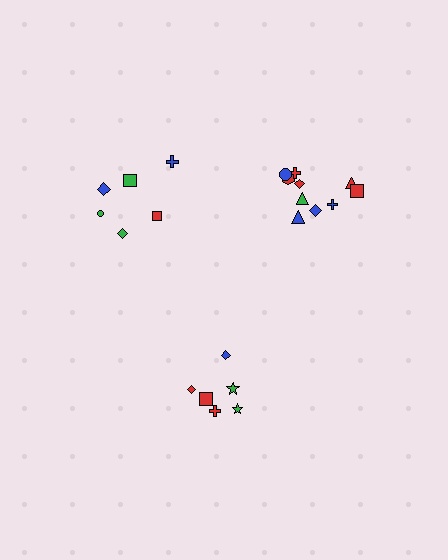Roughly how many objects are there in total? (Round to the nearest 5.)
Roughly 20 objects in total.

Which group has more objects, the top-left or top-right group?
The top-right group.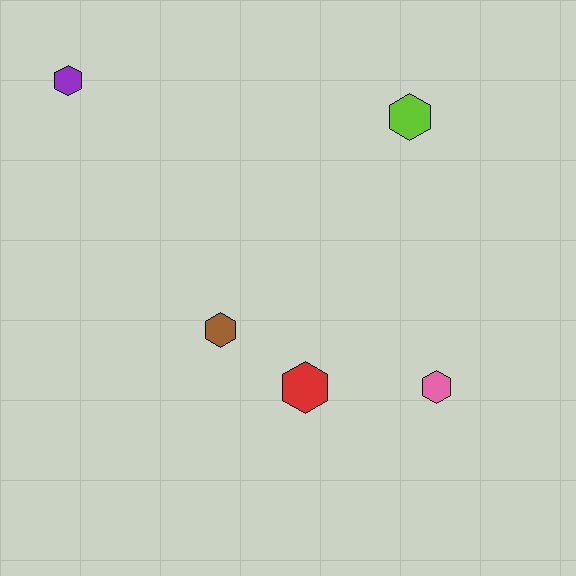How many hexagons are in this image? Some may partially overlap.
There are 5 hexagons.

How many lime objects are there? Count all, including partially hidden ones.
There is 1 lime object.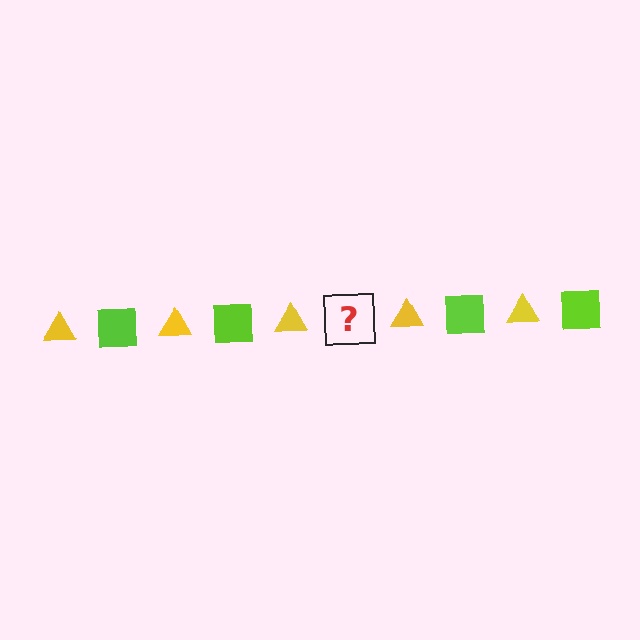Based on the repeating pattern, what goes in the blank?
The blank should be a lime square.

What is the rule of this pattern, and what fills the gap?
The rule is that the pattern alternates between yellow triangle and lime square. The gap should be filled with a lime square.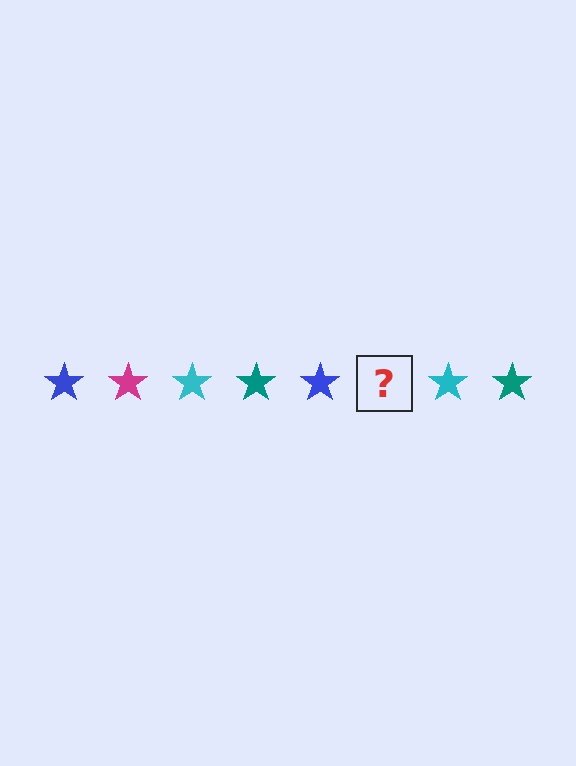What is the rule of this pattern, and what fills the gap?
The rule is that the pattern cycles through blue, magenta, cyan, teal stars. The gap should be filled with a magenta star.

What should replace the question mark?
The question mark should be replaced with a magenta star.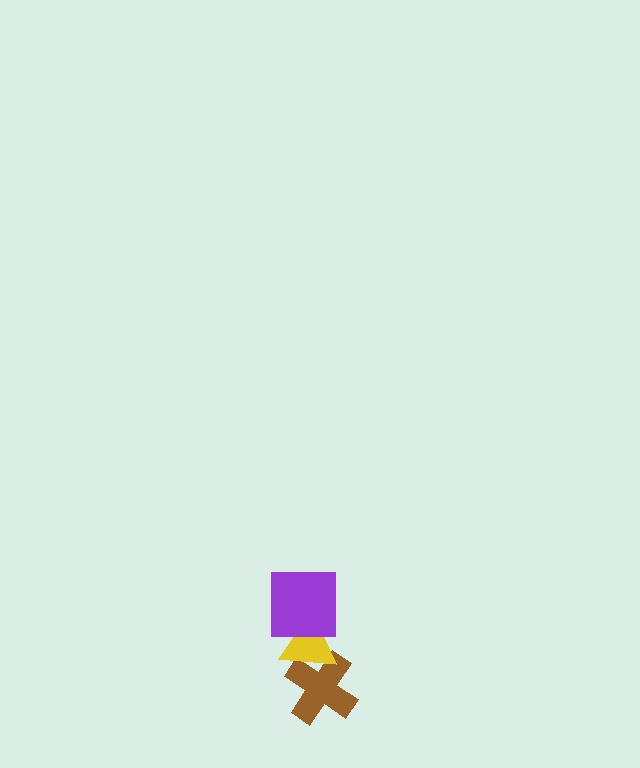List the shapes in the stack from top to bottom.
From top to bottom: the purple square, the yellow triangle, the brown cross.